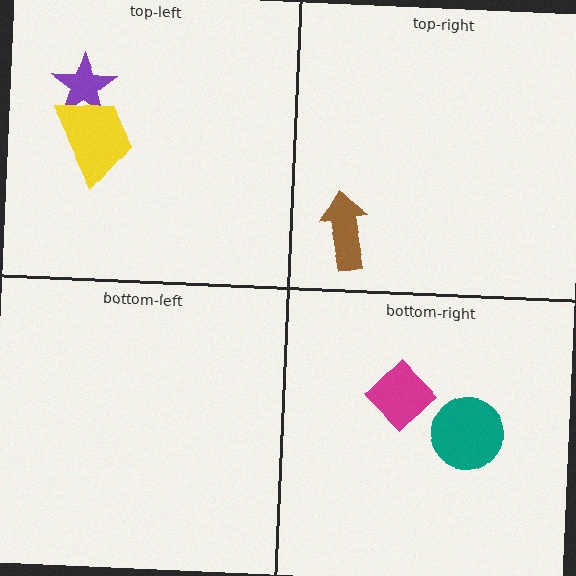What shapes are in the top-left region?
The purple star, the yellow trapezoid.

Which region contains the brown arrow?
The top-right region.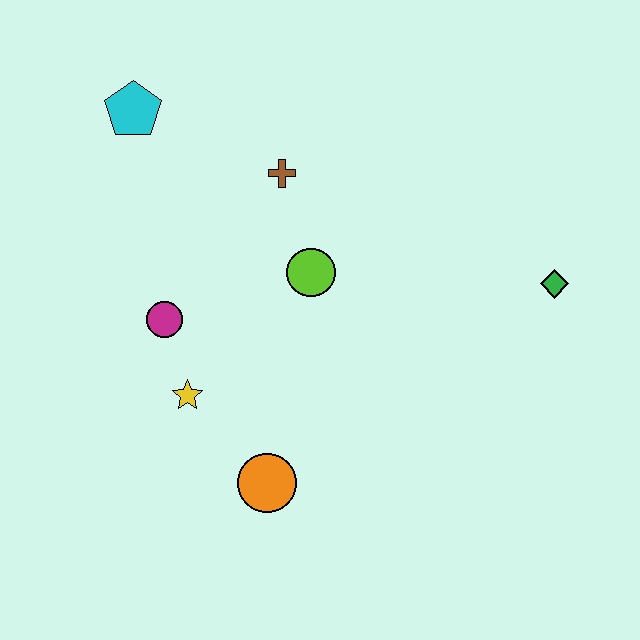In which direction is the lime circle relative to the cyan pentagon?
The lime circle is to the right of the cyan pentagon.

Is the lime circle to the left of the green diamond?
Yes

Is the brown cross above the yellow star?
Yes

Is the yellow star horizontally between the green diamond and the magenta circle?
Yes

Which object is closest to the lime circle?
The brown cross is closest to the lime circle.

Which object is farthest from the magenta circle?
The green diamond is farthest from the magenta circle.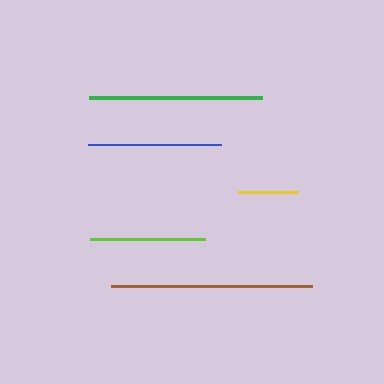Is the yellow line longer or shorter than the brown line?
The brown line is longer than the yellow line.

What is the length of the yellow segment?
The yellow segment is approximately 61 pixels long.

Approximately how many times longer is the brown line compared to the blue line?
The brown line is approximately 1.5 times the length of the blue line.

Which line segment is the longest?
The brown line is the longest at approximately 202 pixels.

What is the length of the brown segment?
The brown segment is approximately 202 pixels long.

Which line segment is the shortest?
The yellow line is the shortest at approximately 61 pixels.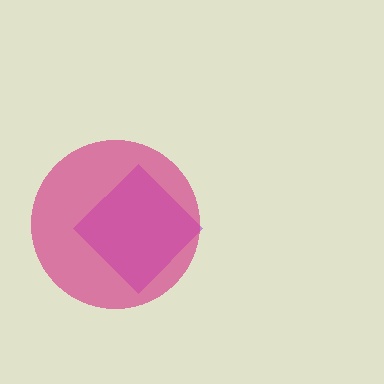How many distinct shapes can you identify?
There are 2 distinct shapes: a purple diamond, a magenta circle.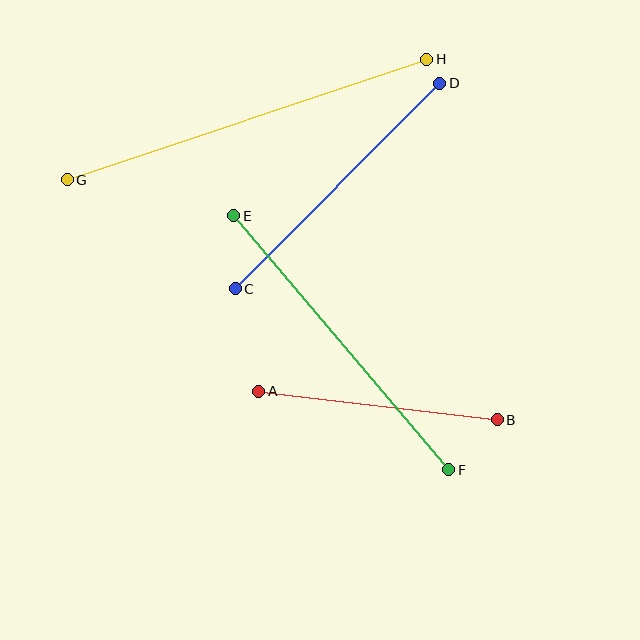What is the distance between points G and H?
The distance is approximately 379 pixels.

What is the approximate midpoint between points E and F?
The midpoint is at approximately (341, 343) pixels.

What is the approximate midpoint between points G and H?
The midpoint is at approximately (247, 119) pixels.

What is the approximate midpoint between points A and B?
The midpoint is at approximately (378, 405) pixels.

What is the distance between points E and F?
The distance is approximately 333 pixels.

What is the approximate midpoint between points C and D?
The midpoint is at approximately (337, 186) pixels.